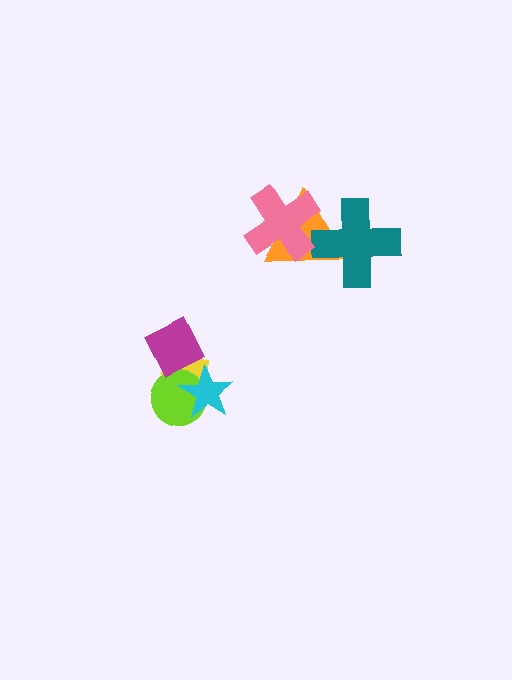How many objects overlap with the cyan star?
2 objects overlap with the cyan star.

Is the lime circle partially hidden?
Yes, it is partially covered by another shape.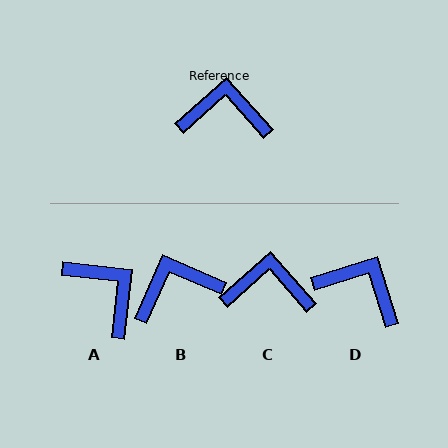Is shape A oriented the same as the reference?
No, it is off by about 49 degrees.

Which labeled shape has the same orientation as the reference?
C.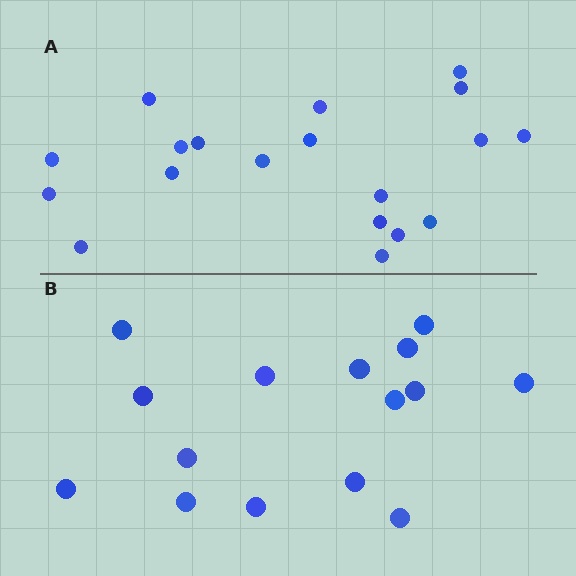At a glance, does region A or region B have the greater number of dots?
Region A (the top region) has more dots.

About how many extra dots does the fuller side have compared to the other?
Region A has about 4 more dots than region B.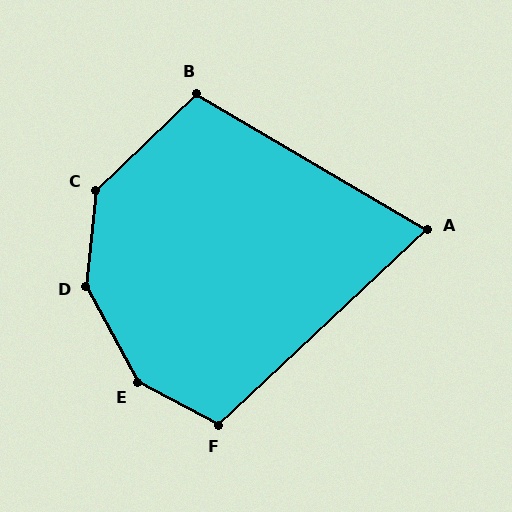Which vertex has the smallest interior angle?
A, at approximately 74 degrees.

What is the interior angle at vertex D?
Approximately 146 degrees (obtuse).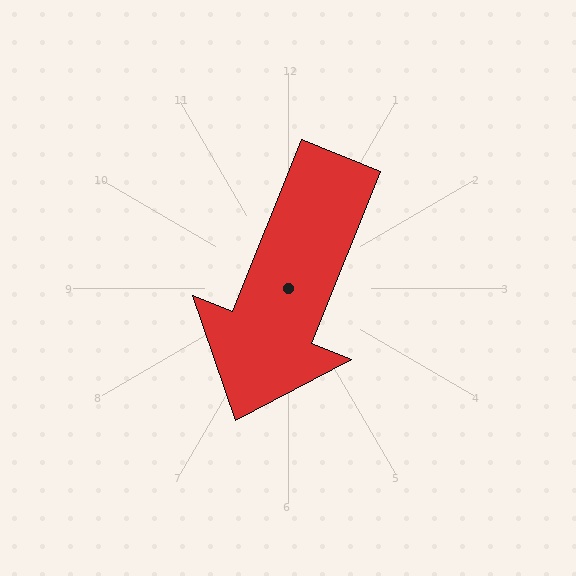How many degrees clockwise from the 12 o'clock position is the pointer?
Approximately 202 degrees.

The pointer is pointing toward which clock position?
Roughly 7 o'clock.